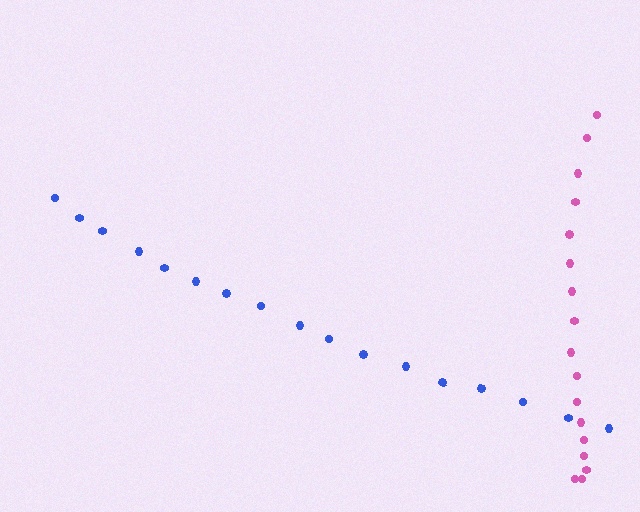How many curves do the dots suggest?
There are 2 distinct paths.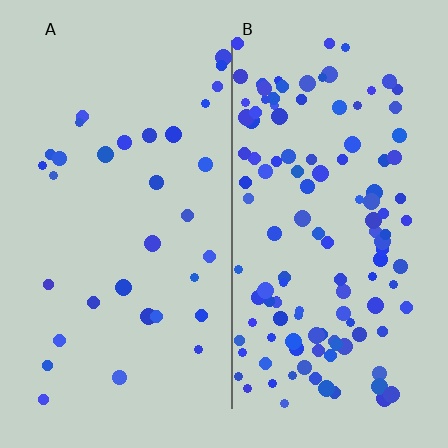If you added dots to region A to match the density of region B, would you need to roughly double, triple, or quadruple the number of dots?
Approximately quadruple.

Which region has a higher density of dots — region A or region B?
B (the right).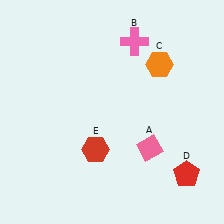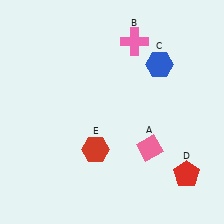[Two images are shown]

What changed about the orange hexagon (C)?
In Image 1, C is orange. In Image 2, it changed to blue.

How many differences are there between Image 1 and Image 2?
There is 1 difference between the two images.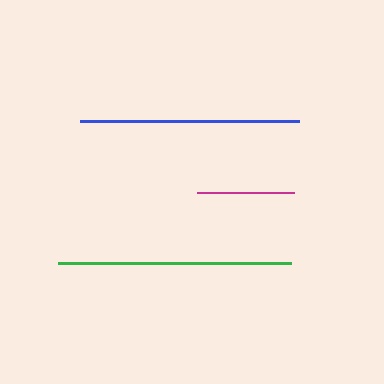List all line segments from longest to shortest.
From longest to shortest: green, blue, magenta.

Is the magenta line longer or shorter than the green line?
The green line is longer than the magenta line.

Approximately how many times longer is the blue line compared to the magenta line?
The blue line is approximately 2.3 times the length of the magenta line.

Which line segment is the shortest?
The magenta line is the shortest at approximately 96 pixels.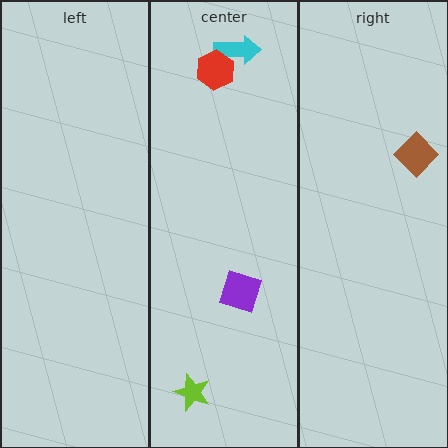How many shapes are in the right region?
1.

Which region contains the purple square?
The center region.